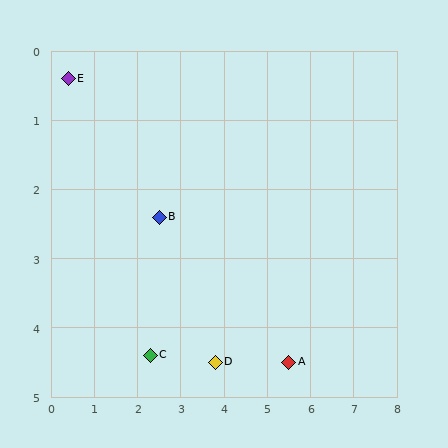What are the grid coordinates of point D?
Point D is at approximately (3.8, 4.5).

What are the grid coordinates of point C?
Point C is at approximately (2.3, 4.4).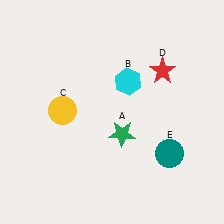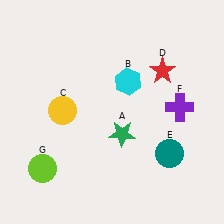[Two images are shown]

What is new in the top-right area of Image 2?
A purple cross (F) was added in the top-right area of Image 2.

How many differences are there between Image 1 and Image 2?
There are 2 differences between the two images.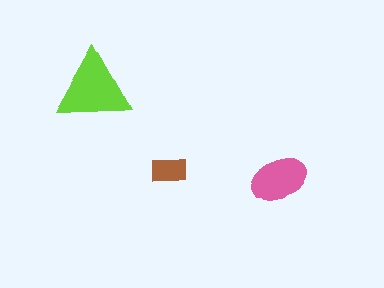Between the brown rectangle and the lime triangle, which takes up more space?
The lime triangle.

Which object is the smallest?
The brown rectangle.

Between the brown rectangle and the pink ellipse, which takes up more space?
The pink ellipse.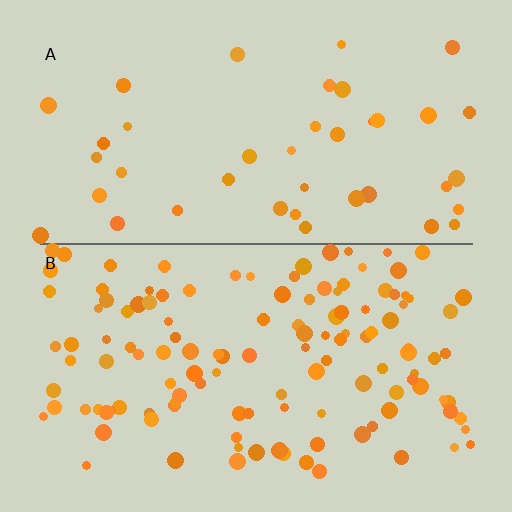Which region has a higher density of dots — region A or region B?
B (the bottom).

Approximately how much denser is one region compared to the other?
Approximately 3.1× — region B over region A.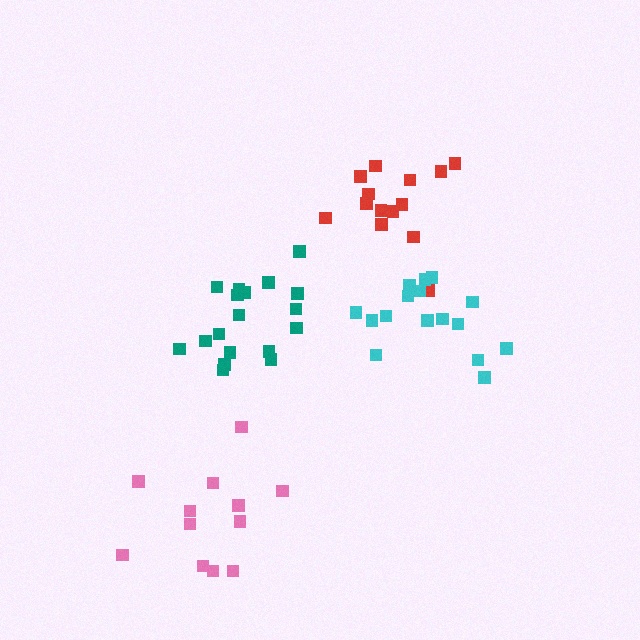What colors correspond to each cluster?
The clusters are colored: teal, red, cyan, pink.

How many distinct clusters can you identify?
There are 4 distinct clusters.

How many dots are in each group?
Group 1: 18 dots, Group 2: 14 dots, Group 3: 16 dots, Group 4: 13 dots (61 total).